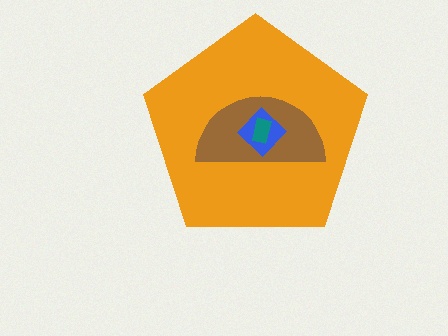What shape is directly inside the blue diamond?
The teal rectangle.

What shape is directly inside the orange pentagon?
The brown semicircle.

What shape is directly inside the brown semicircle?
The blue diamond.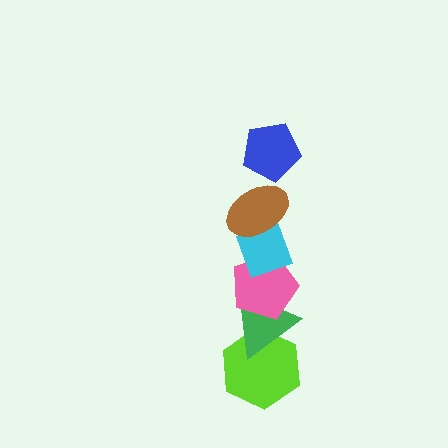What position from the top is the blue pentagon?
The blue pentagon is 1st from the top.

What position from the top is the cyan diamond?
The cyan diamond is 3rd from the top.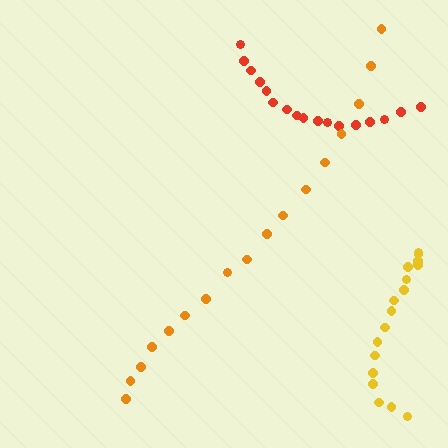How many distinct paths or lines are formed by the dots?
There are 3 distinct paths.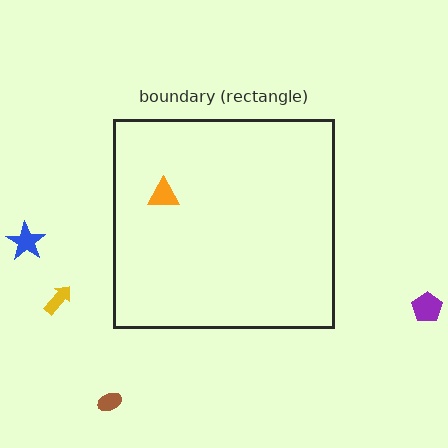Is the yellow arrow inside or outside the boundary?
Outside.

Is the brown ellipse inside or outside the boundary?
Outside.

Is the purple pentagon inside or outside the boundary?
Outside.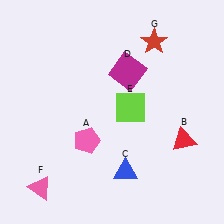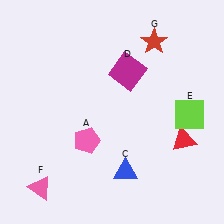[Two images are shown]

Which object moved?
The lime square (E) moved right.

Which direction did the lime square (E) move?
The lime square (E) moved right.